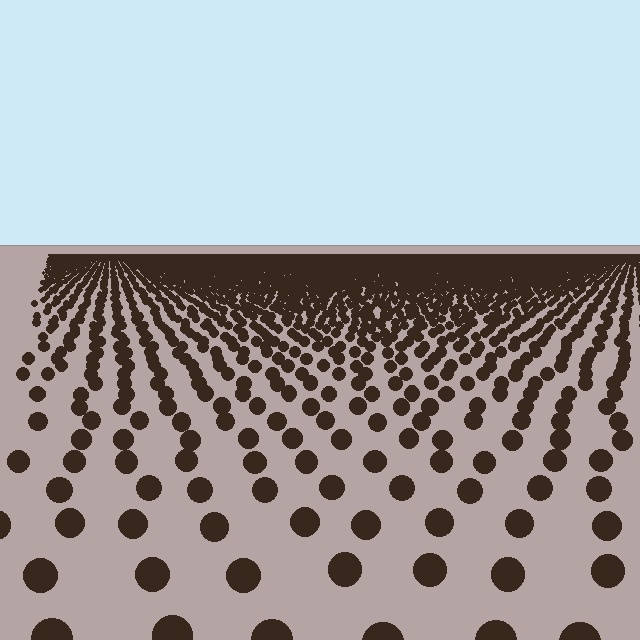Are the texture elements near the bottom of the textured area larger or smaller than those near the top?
Larger. Near the bottom, elements are closer to the viewer and appear at a bigger on-screen size.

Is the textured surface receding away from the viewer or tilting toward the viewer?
The surface is receding away from the viewer. Texture elements get smaller and denser toward the top.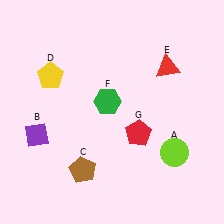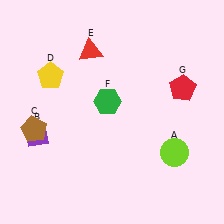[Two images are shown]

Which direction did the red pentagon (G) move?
The red pentagon (G) moved up.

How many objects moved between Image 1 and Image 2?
3 objects moved between the two images.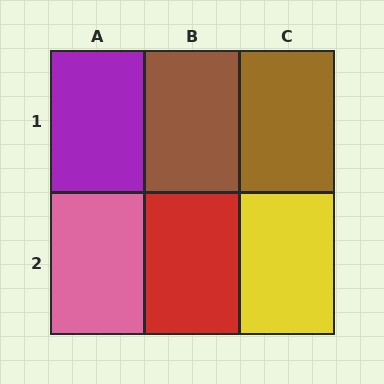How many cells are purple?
1 cell is purple.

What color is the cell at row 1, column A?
Purple.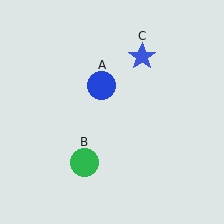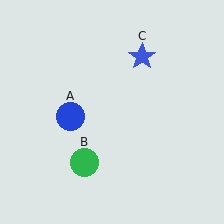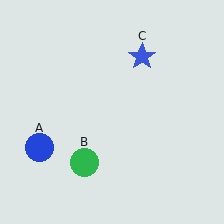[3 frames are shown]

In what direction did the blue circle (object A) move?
The blue circle (object A) moved down and to the left.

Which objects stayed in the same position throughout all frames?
Green circle (object B) and blue star (object C) remained stationary.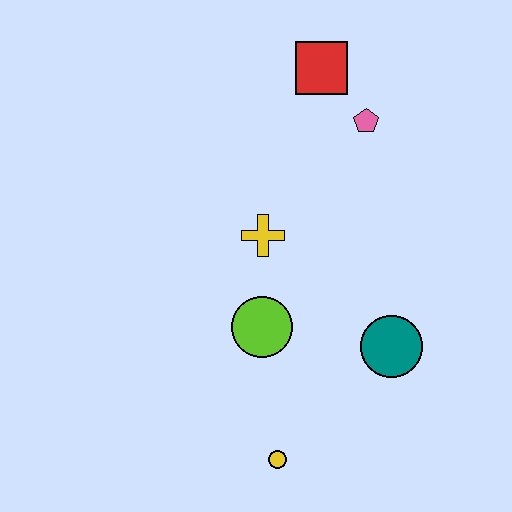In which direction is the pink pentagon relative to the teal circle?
The pink pentagon is above the teal circle.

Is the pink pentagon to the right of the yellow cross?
Yes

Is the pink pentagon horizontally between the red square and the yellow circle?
No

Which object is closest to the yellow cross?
The lime circle is closest to the yellow cross.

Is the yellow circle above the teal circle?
No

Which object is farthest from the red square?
The yellow circle is farthest from the red square.